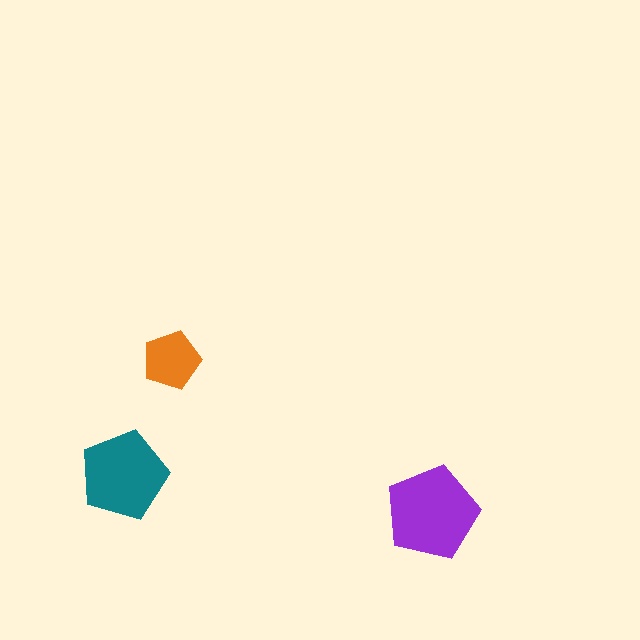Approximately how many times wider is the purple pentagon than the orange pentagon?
About 1.5 times wider.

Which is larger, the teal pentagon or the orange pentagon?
The teal one.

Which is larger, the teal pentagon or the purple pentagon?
The purple one.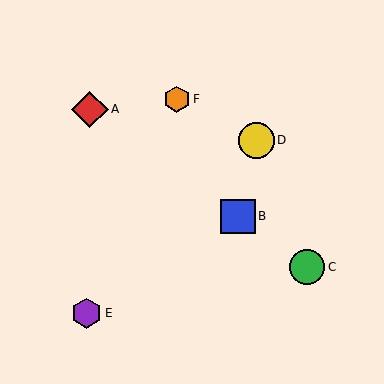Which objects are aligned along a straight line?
Objects A, B, C are aligned along a straight line.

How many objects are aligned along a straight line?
3 objects (A, B, C) are aligned along a straight line.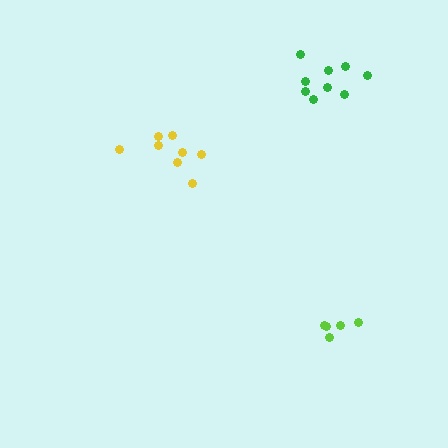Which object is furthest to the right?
The lime cluster is rightmost.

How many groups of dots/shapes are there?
There are 3 groups.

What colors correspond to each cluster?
The clusters are colored: yellow, lime, green.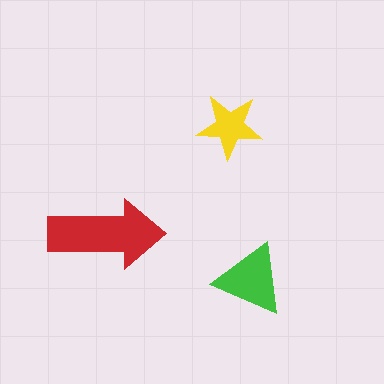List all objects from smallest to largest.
The yellow star, the green triangle, the red arrow.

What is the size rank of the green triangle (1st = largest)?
2nd.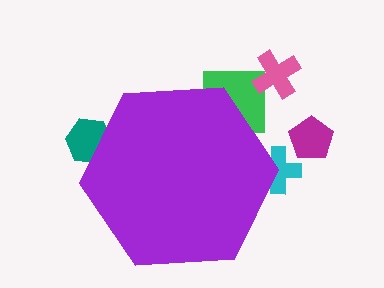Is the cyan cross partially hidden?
Yes, the cyan cross is partially hidden behind the purple hexagon.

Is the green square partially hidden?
Yes, the green square is partially hidden behind the purple hexagon.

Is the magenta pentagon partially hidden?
No, the magenta pentagon is fully visible.